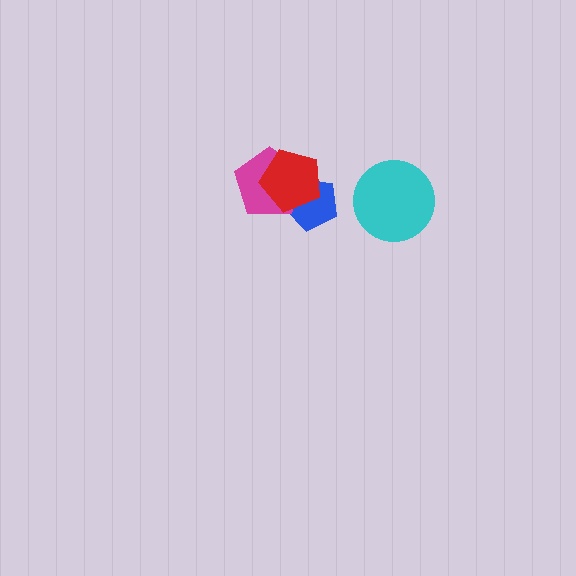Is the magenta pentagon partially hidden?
Yes, it is partially covered by another shape.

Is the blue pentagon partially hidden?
Yes, it is partially covered by another shape.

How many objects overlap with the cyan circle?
0 objects overlap with the cyan circle.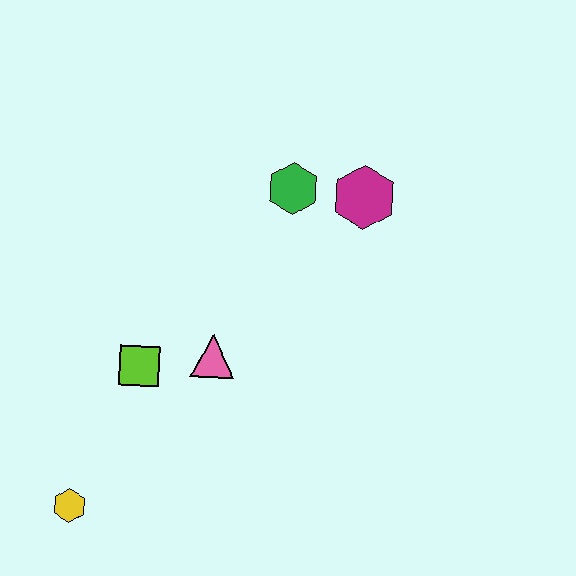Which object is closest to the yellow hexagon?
The lime square is closest to the yellow hexagon.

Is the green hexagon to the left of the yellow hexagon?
No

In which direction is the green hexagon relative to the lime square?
The green hexagon is above the lime square.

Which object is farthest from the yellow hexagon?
The magenta hexagon is farthest from the yellow hexagon.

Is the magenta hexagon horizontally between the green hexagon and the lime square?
No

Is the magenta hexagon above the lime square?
Yes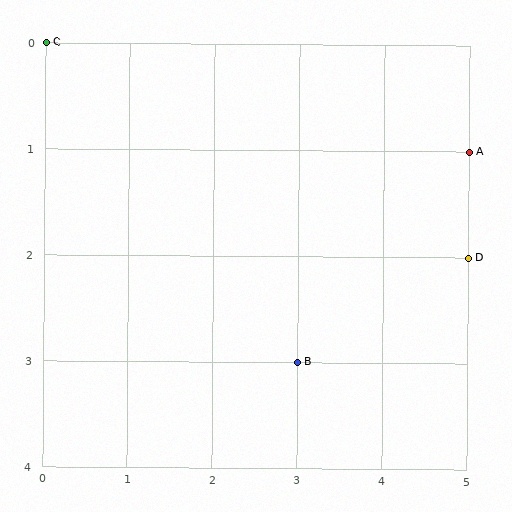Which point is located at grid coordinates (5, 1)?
Point A is at (5, 1).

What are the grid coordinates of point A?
Point A is at grid coordinates (5, 1).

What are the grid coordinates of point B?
Point B is at grid coordinates (3, 3).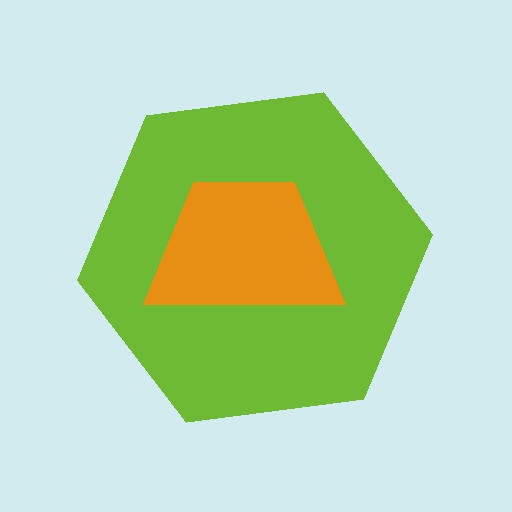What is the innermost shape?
The orange trapezoid.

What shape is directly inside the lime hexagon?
The orange trapezoid.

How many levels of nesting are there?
2.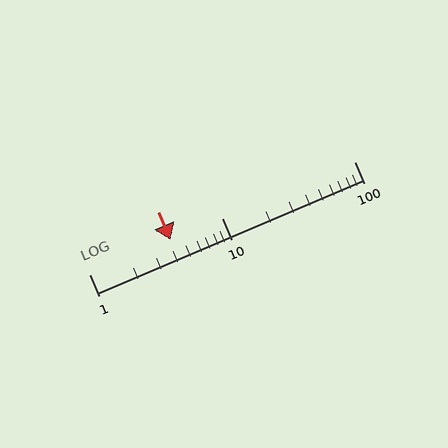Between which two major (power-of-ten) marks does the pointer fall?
The pointer is between 1 and 10.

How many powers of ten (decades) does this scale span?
The scale spans 2 decades, from 1 to 100.